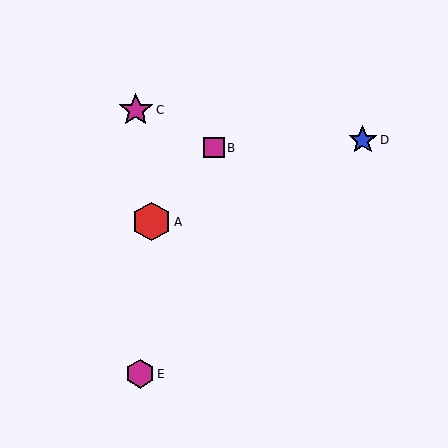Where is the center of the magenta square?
The center of the magenta square is at (214, 148).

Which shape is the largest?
The red hexagon (labeled A) is the largest.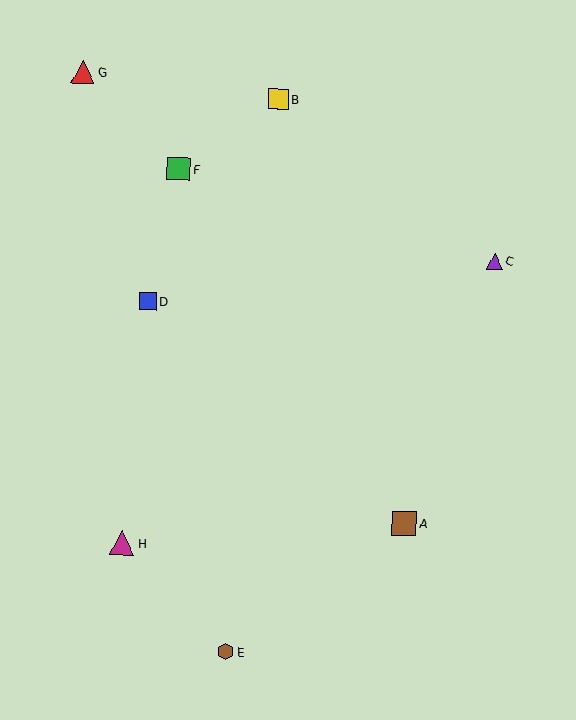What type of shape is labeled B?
Shape B is a yellow square.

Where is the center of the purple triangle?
The center of the purple triangle is at (495, 261).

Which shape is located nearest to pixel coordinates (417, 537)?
The brown square (labeled A) at (404, 523) is nearest to that location.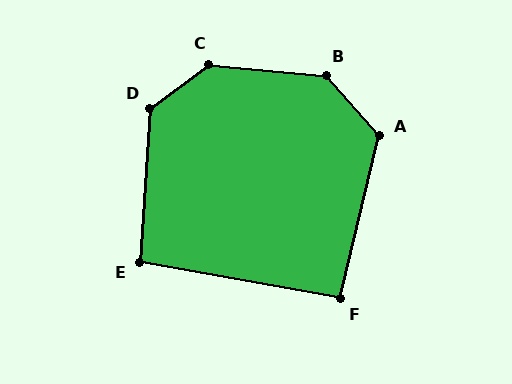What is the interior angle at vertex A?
Approximately 125 degrees (obtuse).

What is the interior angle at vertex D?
Approximately 130 degrees (obtuse).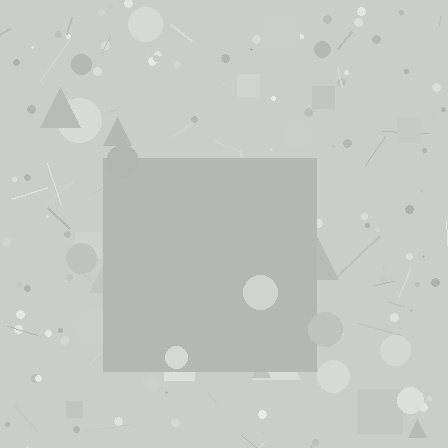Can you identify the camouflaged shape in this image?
The camouflaged shape is a square.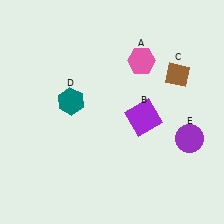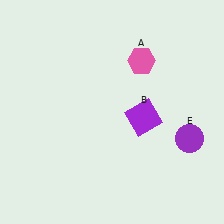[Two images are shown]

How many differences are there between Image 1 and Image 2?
There are 2 differences between the two images.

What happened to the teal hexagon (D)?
The teal hexagon (D) was removed in Image 2. It was in the top-left area of Image 1.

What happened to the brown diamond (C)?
The brown diamond (C) was removed in Image 2. It was in the top-right area of Image 1.